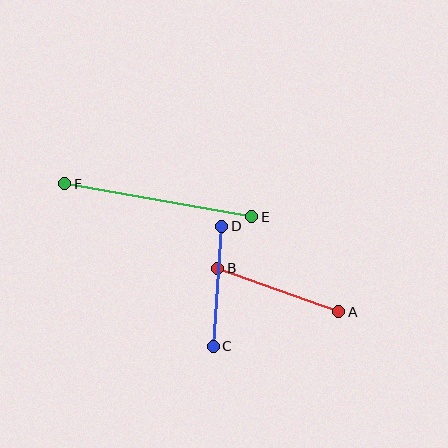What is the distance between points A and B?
The distance is approximately 128 pixels.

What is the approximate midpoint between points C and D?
The midpoint is at approximately (218, 286) pixels.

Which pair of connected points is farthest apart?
Points E and F are farthest apart.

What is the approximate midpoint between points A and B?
The midpoint is at approximately (278, 290) pixels.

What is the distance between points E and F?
The distance is approximately 190 pixels.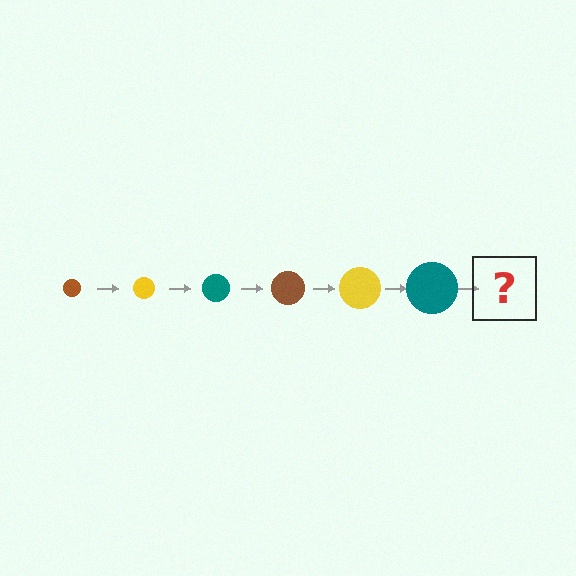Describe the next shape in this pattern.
It should be a brown circle, larger than the previous one.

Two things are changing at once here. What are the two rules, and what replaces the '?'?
The two rules are that the circle grows larger each step and the color cycles through brown, yellow, and teal. The '?' should be a brown circle, larger than the previous one.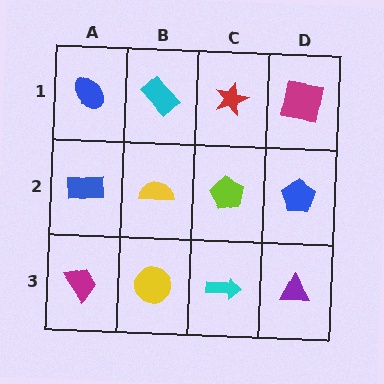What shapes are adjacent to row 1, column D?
A blue pentagon (row 2, column D), a red star (row 1, column C).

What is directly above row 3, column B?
A yellow semicircle.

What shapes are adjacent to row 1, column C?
A lime pentagon (row 2, column C), a cyan rectangle (row 1, column B), a magenta square (row 1, column D).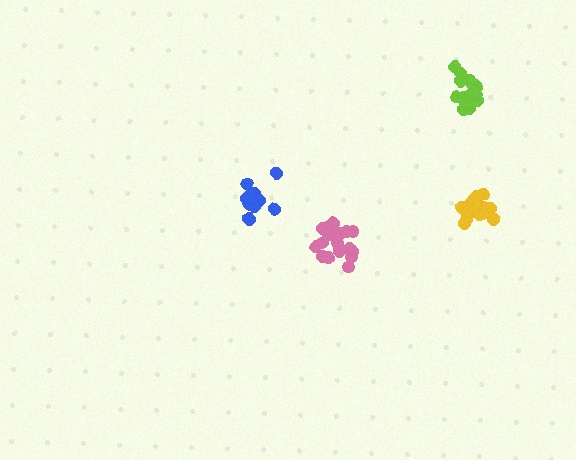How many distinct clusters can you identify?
There are 4 distinct clusters.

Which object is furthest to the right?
The yellow cluster is rightmost.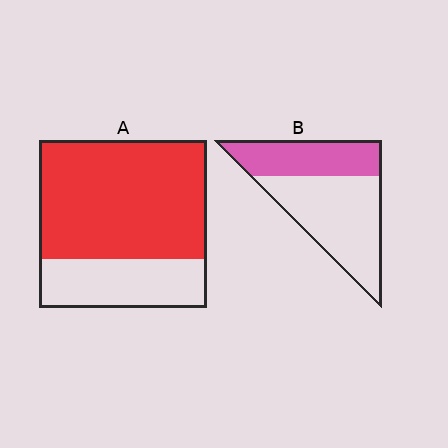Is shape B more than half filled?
No.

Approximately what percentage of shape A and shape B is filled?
A is approximately 70% and B is approximately 40%.